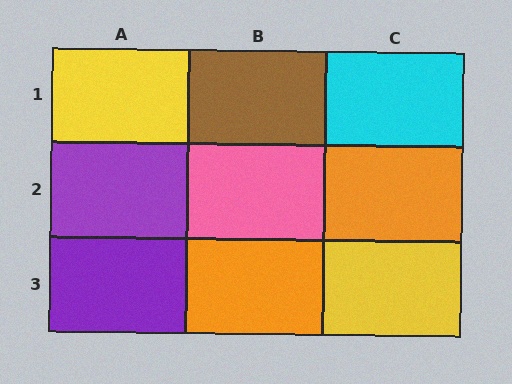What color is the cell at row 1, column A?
Yellow.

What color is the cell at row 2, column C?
Orange.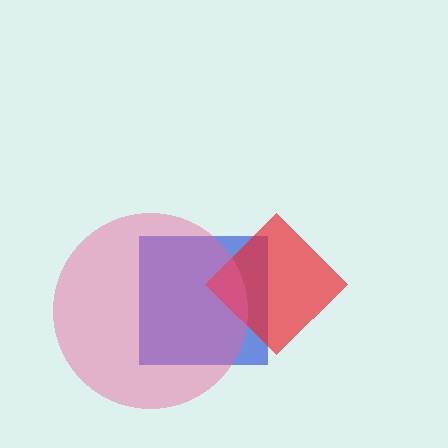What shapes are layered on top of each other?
The layered shapes are: a blue square, a red diamond, a pink circle.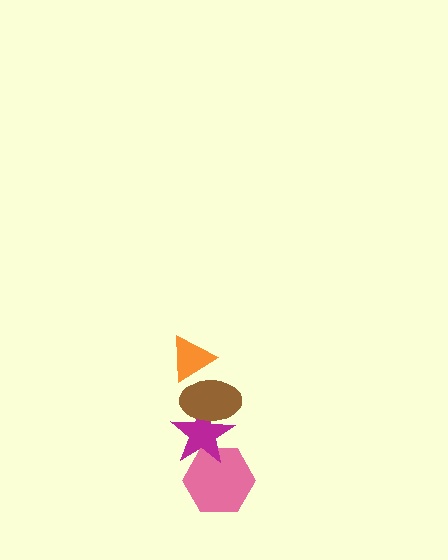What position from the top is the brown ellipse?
The brown ellipse is 2nd from the top.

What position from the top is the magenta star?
The magenta star is 3rd from the top.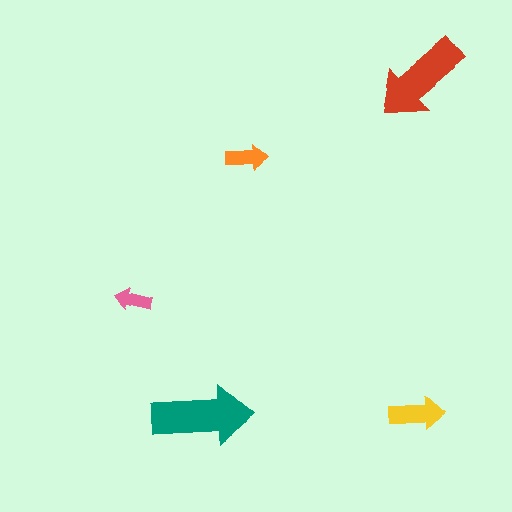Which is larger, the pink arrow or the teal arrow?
The teal one.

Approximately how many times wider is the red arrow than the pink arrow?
About 2.5 times wider.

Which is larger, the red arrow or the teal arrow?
The teal one.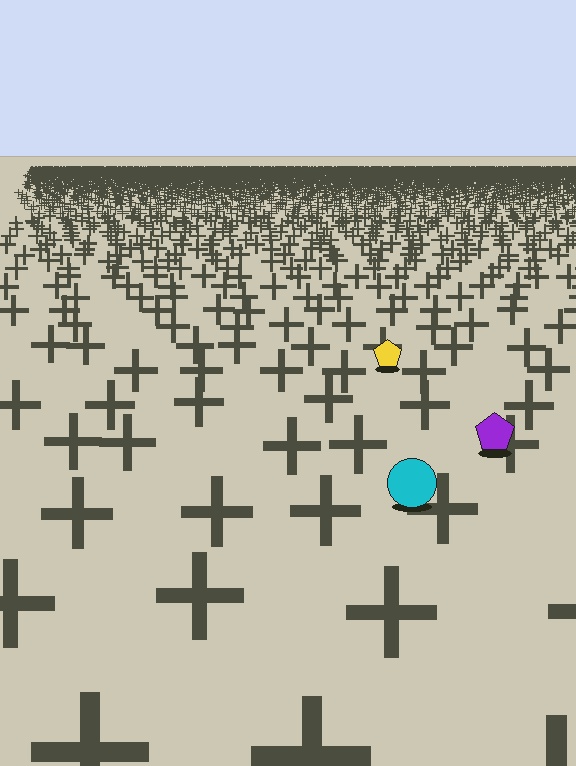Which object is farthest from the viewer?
The yellow pentagon is farthest from the viewer. It appears smaller and the ground texture around it is denser.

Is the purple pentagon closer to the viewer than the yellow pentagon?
Yes. The purple pentagon is closer — you can tell from the texture gradient: the ground texture is coarser near it.